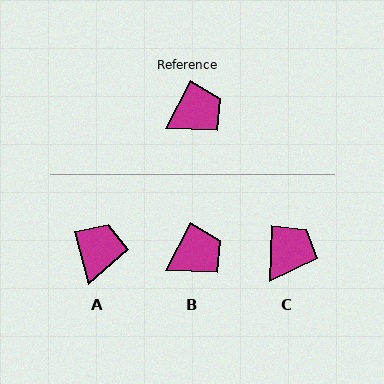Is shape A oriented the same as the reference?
No, it is off by about 43 degrees.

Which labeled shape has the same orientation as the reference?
B.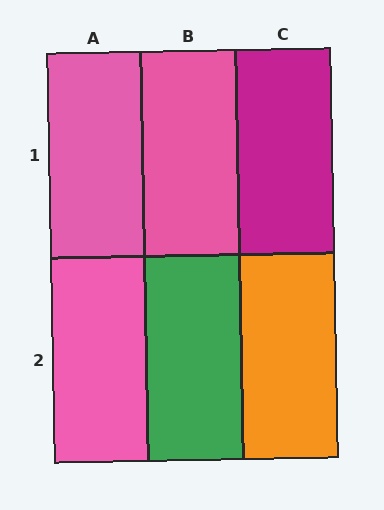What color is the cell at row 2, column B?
Green.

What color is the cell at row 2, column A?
Pink.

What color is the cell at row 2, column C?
Orange.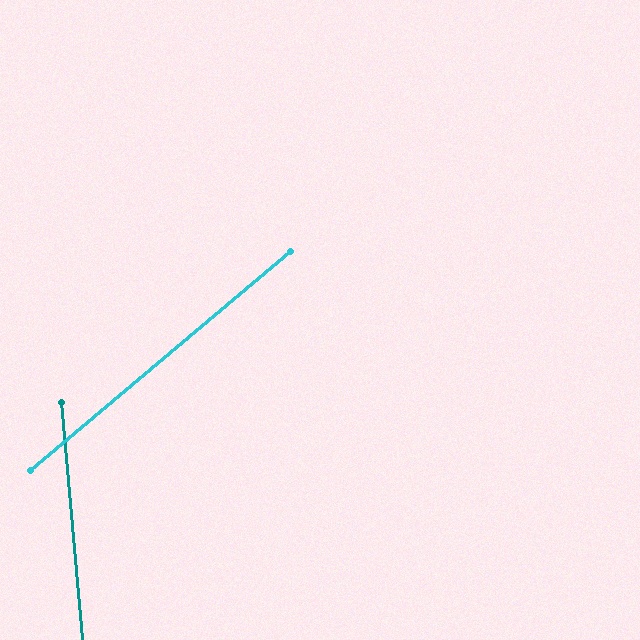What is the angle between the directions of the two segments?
Approximately 55 degrees.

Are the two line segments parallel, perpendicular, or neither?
Neither parallel nor perpendicular — they differ by about 55°.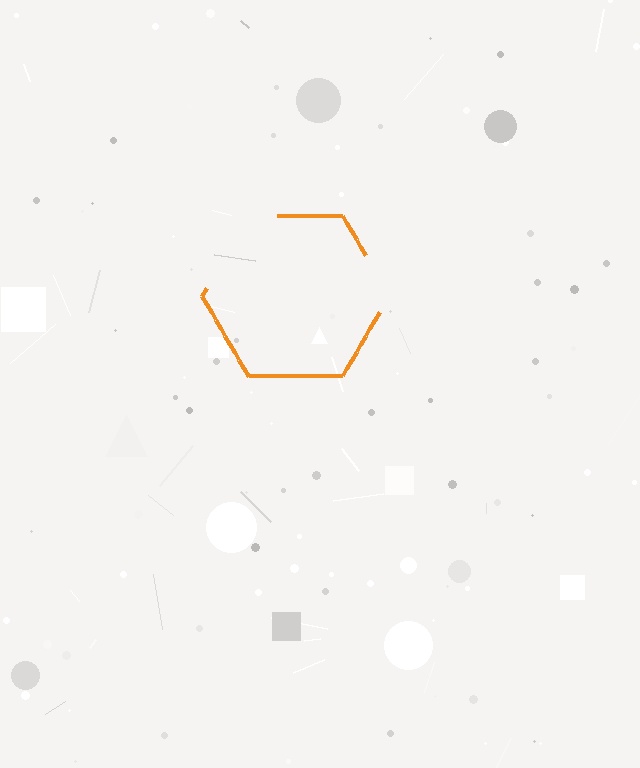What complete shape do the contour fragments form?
The contour fragments form a hexagon.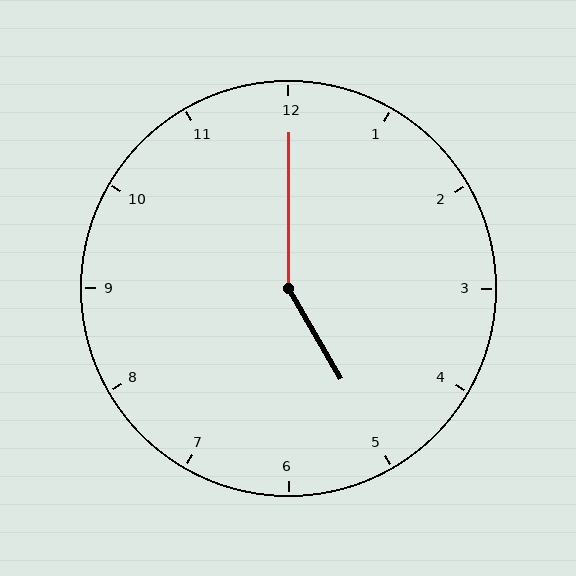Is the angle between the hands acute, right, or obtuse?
It is obtuse.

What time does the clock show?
5:00.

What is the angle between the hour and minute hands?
Approximately 150 degrees.